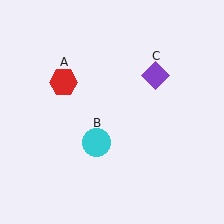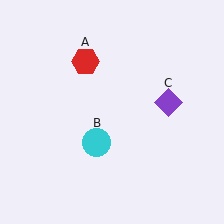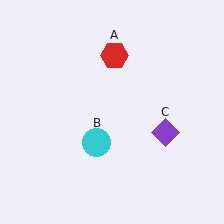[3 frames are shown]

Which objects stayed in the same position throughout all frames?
Cyan circle (object B) remained stationary.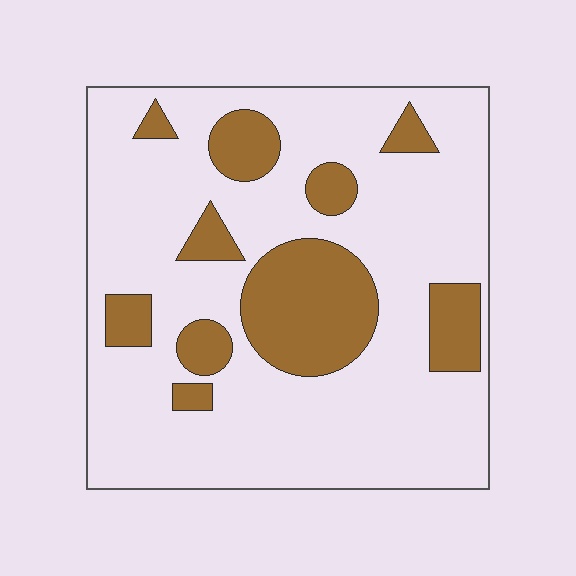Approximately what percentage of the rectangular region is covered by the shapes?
Approximately 25%.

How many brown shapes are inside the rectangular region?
10.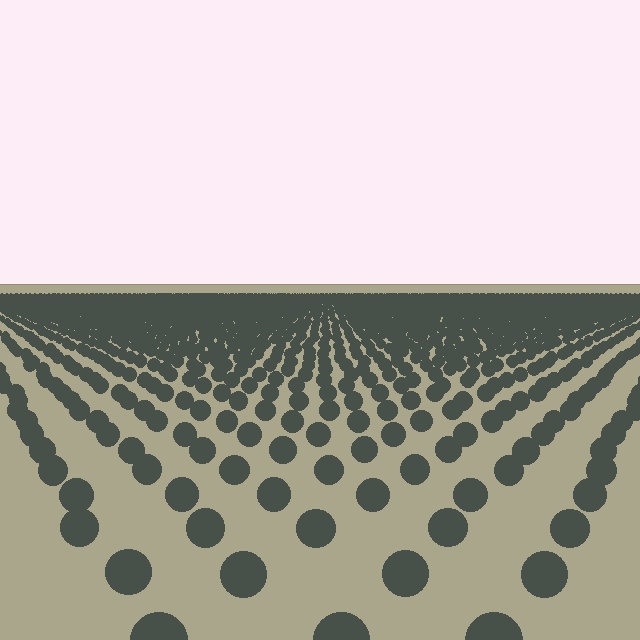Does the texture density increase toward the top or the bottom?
Density increases toward the top.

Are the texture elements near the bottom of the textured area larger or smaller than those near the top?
Larger. Near the bottom, elements are closer to the viewer and appear at a bigger on-screen size.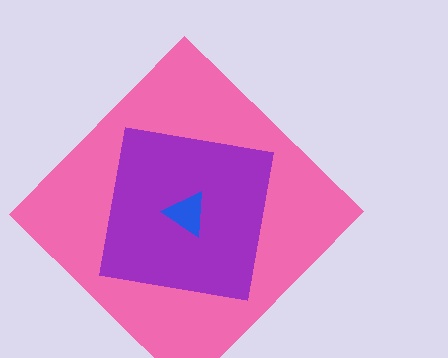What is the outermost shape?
The pink diamond.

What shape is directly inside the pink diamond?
The purple square.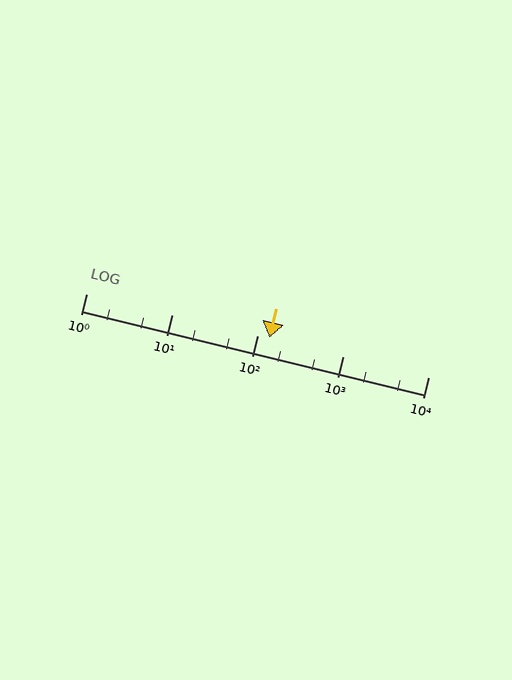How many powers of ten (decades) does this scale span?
The scale spans 4 decades, from 1 to 10000.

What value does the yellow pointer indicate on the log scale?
The pointer indicates approximately 140.